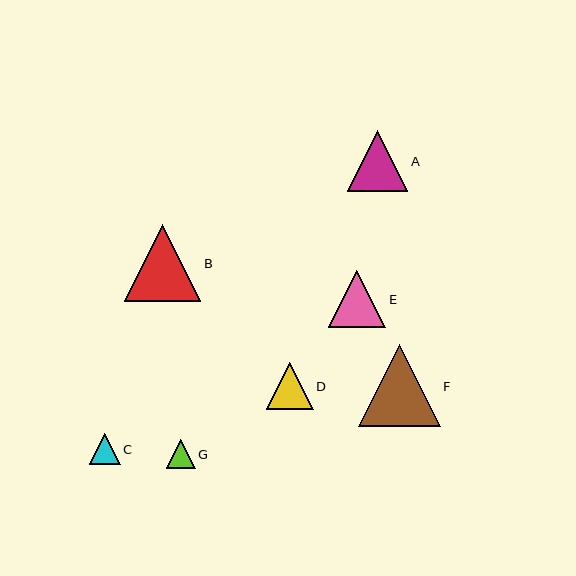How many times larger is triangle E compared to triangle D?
Triangle E is approximately 1.2 times the size of triangle D.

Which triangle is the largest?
Triangle F is the largest with a size of approximately 82 pixels.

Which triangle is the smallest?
Triangle G is the smallest with a size of approximately 28 pixels.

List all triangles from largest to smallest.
From largest to smallest: F, B, A, E, D, C, G.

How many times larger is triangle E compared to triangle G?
Triangle E is approximately 2.0 times the size of triangle G.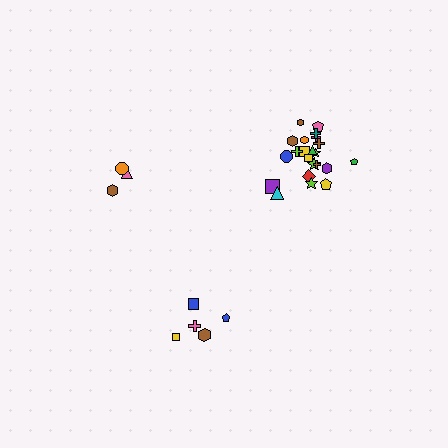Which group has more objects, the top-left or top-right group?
The top-right group.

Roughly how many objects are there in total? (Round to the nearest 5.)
Roughly 30 objects in total.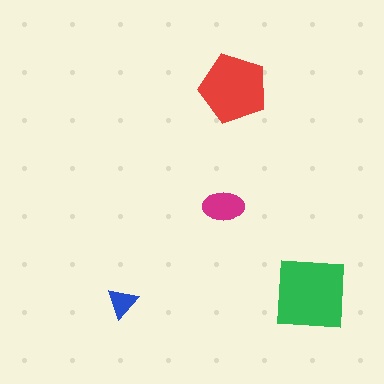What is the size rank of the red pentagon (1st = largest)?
2nd.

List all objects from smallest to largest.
The blue triangle, the magenta ellipse, the red pentagon, the green square.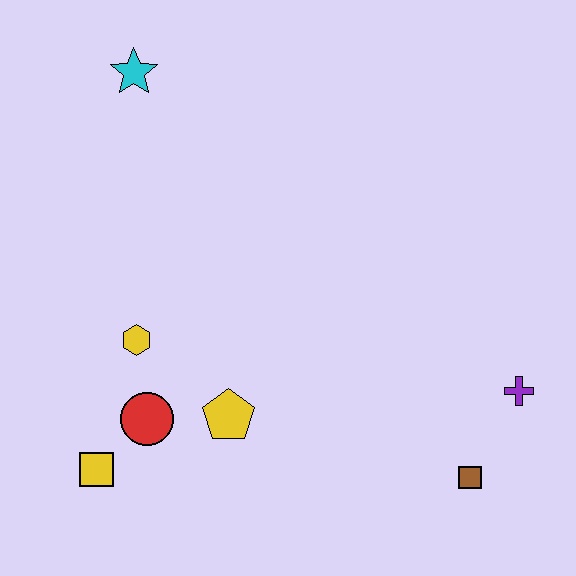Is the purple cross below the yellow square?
No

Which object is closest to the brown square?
The purple cross is closest to the brown square.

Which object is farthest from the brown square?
The cyan star is farthest from the brown square.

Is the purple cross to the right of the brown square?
Yes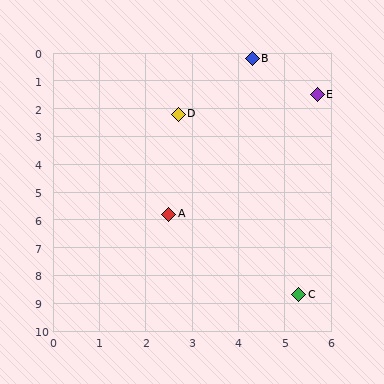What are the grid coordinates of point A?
Point A is at approximately (2.5, 5.8).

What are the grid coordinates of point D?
Point D is at approximately (2.7, 2.2).